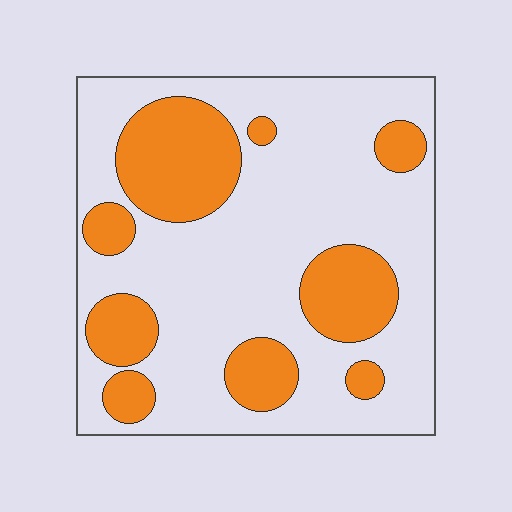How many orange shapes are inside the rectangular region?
9.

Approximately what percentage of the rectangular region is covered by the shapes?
Approximately 30%.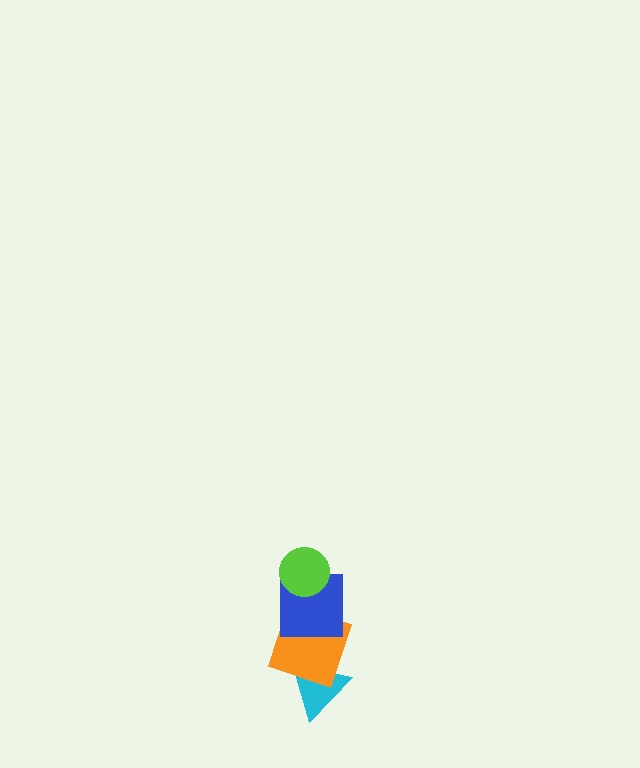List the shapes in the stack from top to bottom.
From top to bottom: the lime circle, the blue square, the orange square, the cyan triangle.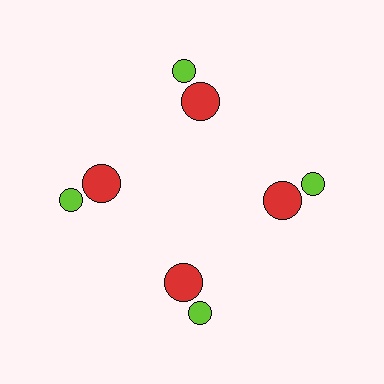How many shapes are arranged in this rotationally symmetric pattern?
There are 8 shapes, arranged in 4 groups of 2.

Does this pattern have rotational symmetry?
Yes, this pattern has 4-fold rotational symmetry. It looks the same after rotating 90 degrees around the center.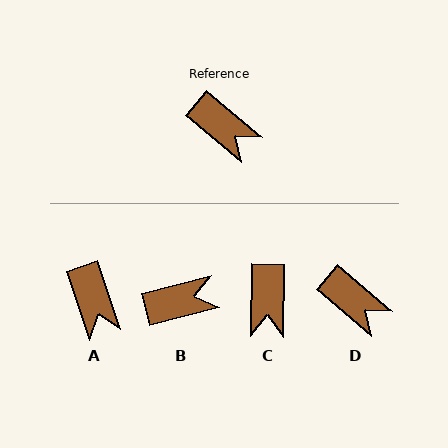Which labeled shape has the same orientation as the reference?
D.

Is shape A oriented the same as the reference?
No, it is off by about 31 degrees.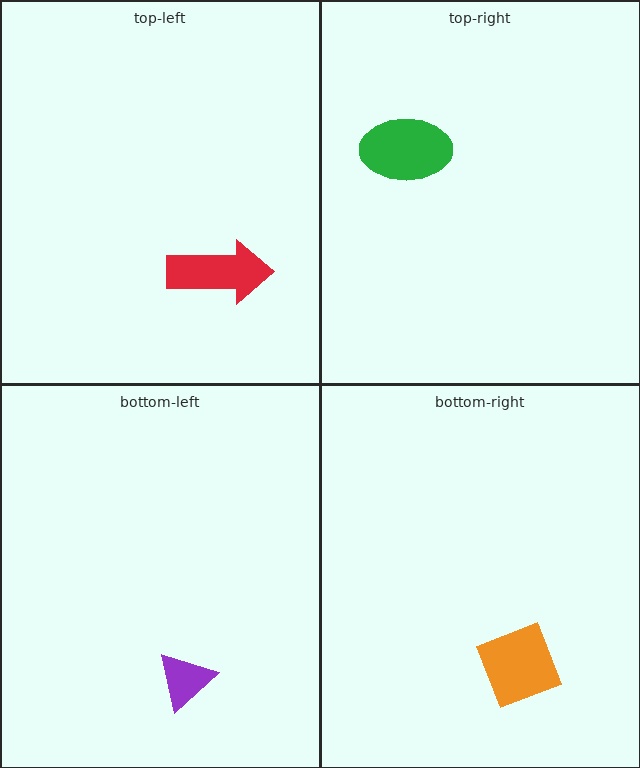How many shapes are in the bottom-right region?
1.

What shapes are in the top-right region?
The green ellipse.